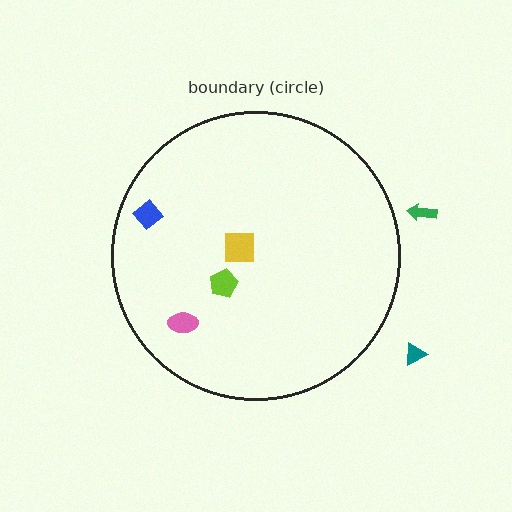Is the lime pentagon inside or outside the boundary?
Inside.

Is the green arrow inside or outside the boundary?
Outside.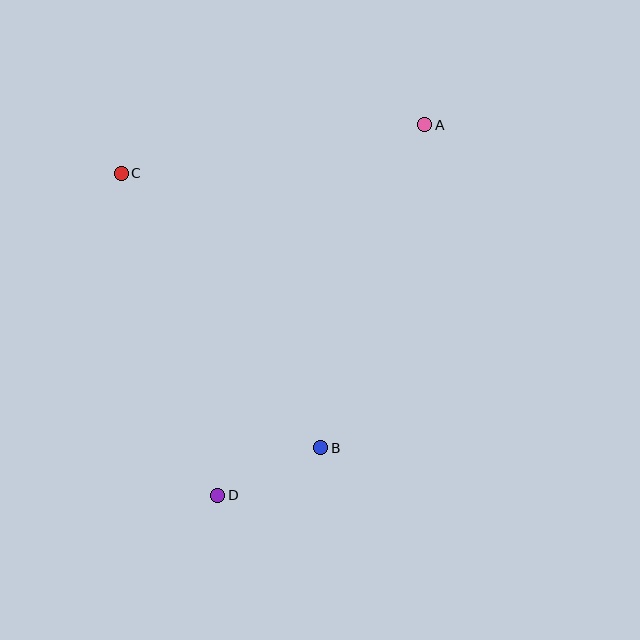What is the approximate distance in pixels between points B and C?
The distance between B and C is approximately 339 pixels.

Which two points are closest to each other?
Points B and D are closest to each other.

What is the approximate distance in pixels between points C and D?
The distance between C and D is approximately 336 pixels.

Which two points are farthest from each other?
Points A and D are farthest from each other.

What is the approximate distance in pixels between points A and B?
The distance between A and B is approximately 340 pixels.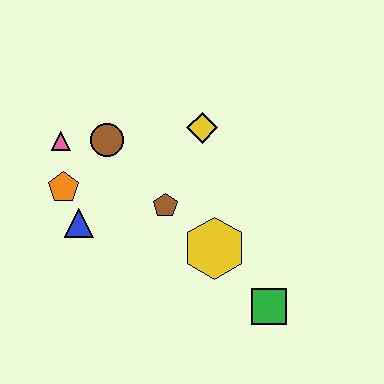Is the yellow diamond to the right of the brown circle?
Yes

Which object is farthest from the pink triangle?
The green square is farthest from the pink triangle.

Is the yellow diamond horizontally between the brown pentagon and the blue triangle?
No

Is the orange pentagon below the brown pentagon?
No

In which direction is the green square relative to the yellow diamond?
The green square is below the yellow diamond.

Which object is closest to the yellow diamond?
The brown pentagon is closest to the yellow diamond.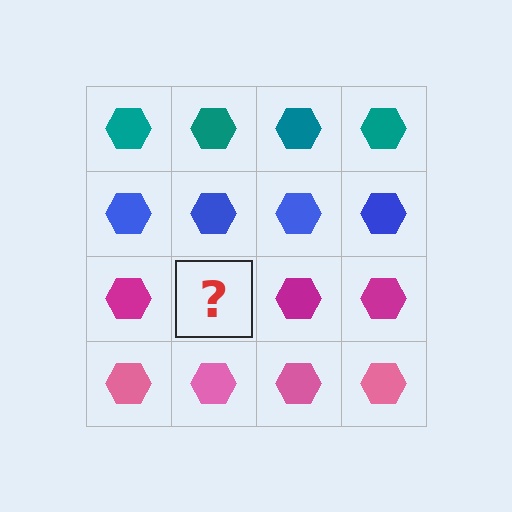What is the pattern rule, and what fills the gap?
The rule is that each row has a consistent color. The gap should be filled with a magenta hexagon.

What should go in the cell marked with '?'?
The missing cell should contain a magenta hexagon.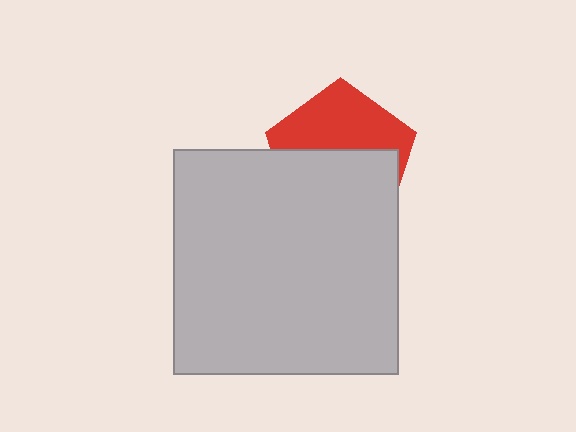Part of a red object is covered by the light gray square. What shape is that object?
It is a pentagon.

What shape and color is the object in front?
The object in front is a light gray square.